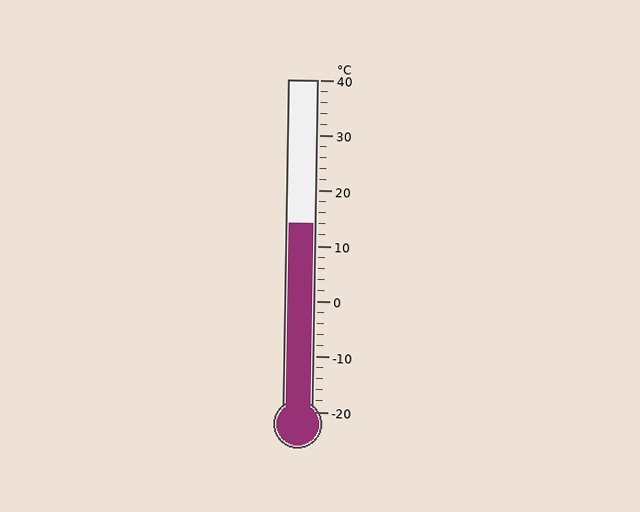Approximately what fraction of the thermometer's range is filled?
The thermometer is filled to approximately 55% of its range.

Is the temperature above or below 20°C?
The temperature is below 20°C.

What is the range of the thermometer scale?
The thermometer scale ranges from -20°C to 40°C.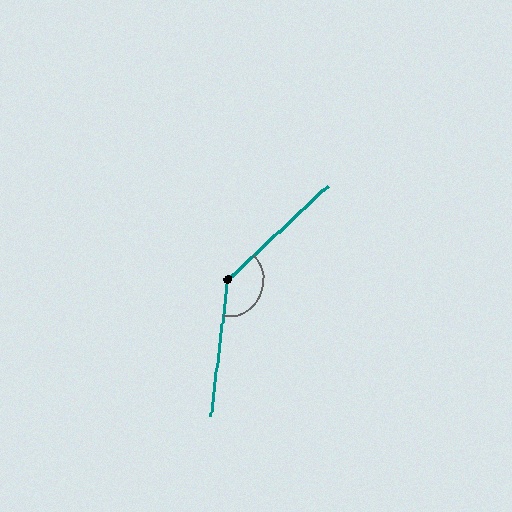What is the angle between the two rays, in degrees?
Approximately 140 degrees.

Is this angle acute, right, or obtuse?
It is obtuse.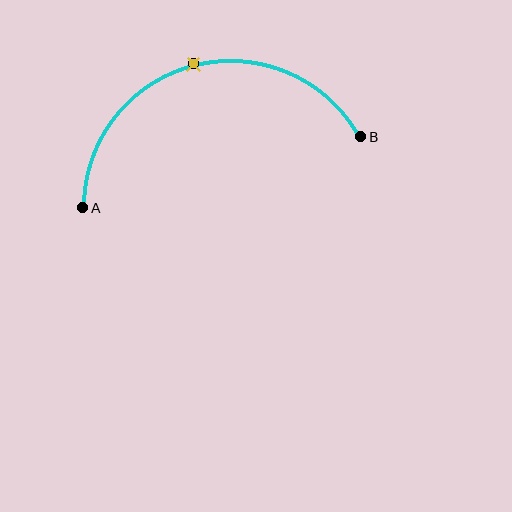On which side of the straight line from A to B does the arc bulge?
The arc bulges above the straight line connecting A and B.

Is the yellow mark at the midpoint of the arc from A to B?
Yes. The yellow mark lies on the arc at equal arc-length from both A and B — it is the arc midpoint.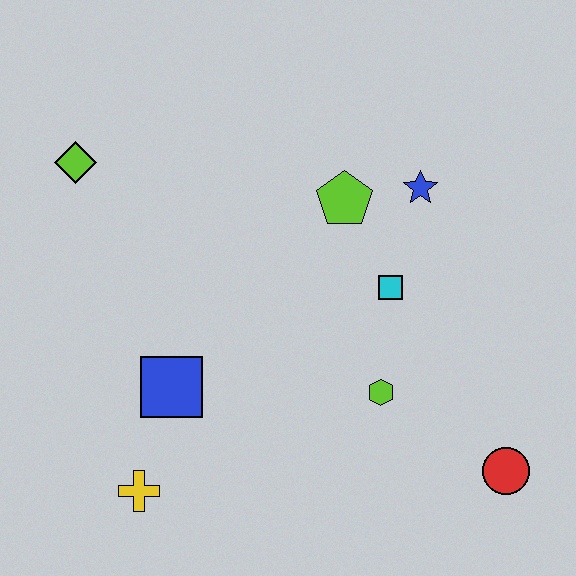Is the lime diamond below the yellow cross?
No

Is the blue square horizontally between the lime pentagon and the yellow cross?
Yes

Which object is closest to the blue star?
The lime pentagon is closest to the blue star.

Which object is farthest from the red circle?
The lime diamond is farthest from the red circle.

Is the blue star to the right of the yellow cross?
Yes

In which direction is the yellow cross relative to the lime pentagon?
The yellow cross is below the lime pentagon.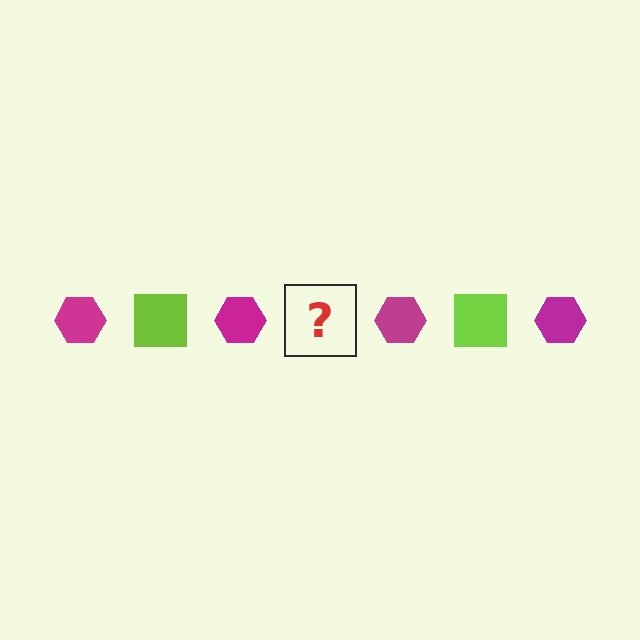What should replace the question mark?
The question mark should be replaced with a lime square.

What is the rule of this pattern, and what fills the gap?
The rule is that the pattern alternates between magenta hexagon and lime square. The gap should be filled with a lime square.